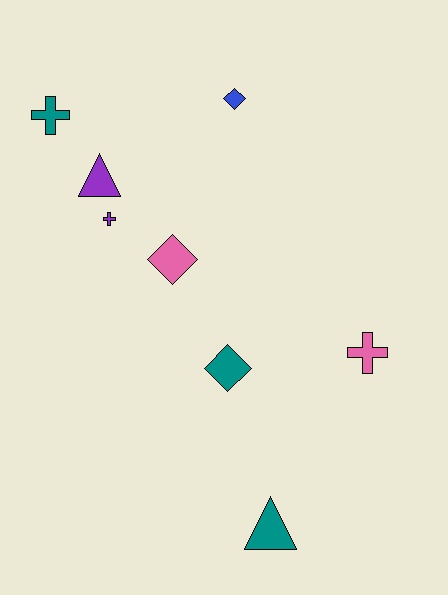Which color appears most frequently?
Teal, with 3 objects.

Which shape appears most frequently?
Cross, with 3 objects.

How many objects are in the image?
There are 8 objects.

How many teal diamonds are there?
There is 1 teal diamond.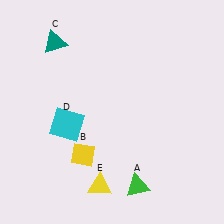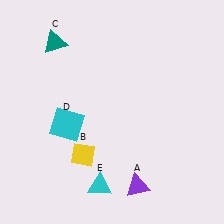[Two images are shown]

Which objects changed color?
A changed from green to purple. E changed from yellow to cyan.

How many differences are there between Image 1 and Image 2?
There are 2 differences between the two images.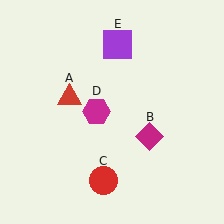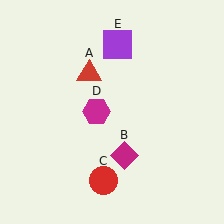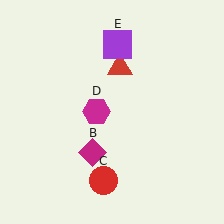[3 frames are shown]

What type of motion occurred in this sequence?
The red triangle (object A), magenta diamond (object B) rotated clockwise around the center of the scene.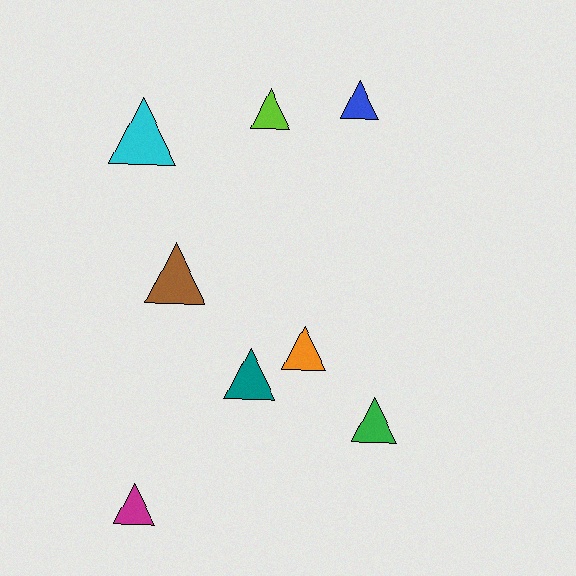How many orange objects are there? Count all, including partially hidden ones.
There is 1 orange object.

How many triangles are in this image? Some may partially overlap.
There are 8 triangles.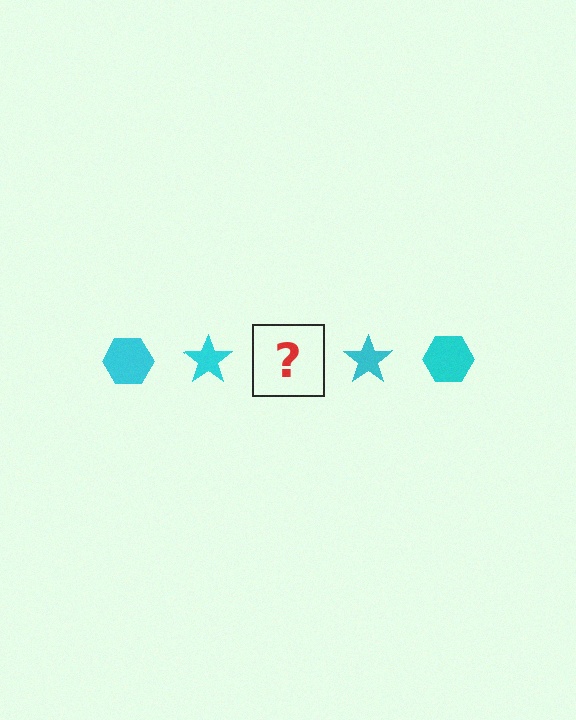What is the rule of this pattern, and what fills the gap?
The rule is that the pattern cycles through hexagon, star shapes in cyan. The gap should be filled with a cyan hexagon.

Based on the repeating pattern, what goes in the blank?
The blank should be a cyan hexagon.